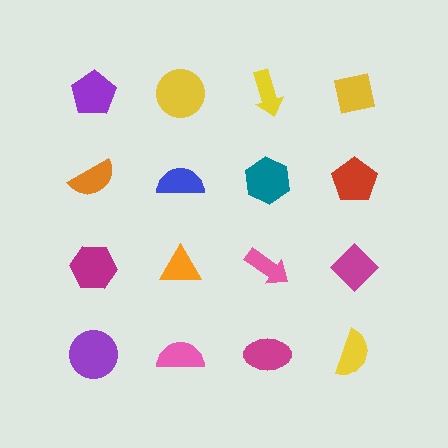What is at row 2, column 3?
A teal hexagon.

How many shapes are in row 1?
4 shapes.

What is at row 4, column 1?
A purple circle.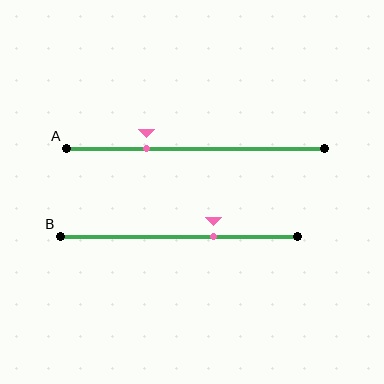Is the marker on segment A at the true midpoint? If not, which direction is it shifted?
No, the marker on segment A is shifted to the left by about 19% of the segment length.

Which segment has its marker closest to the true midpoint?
Segment B has its marker closest to the true midpoint.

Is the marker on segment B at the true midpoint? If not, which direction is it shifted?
No, the marker on segment B is shifted to the right by about 15% of the segment length.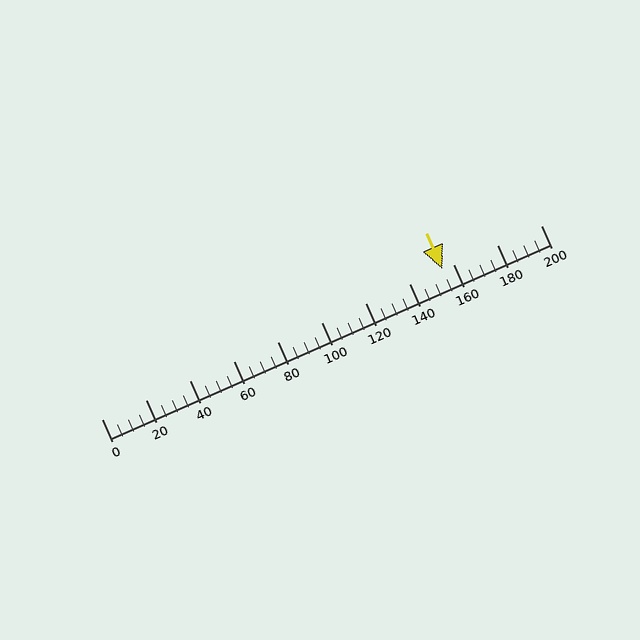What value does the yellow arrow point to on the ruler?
The yellow arrow points to approximately 155.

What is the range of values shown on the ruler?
The ruler shows values from 0 to 200.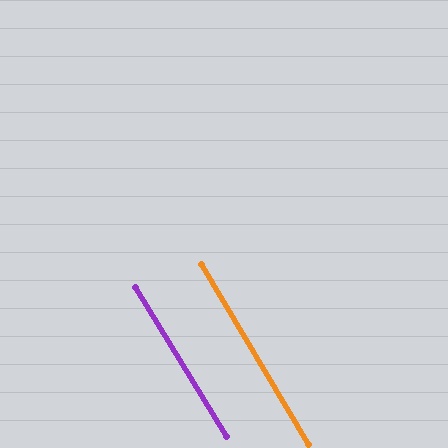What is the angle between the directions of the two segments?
Approximately 1 degree.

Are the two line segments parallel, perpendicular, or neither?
Parallel — their directions differ by only 0.8°.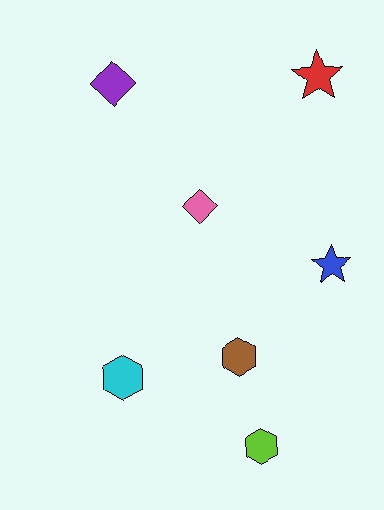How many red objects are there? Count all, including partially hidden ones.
There is 1 red object.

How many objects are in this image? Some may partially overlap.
There are 7 objects.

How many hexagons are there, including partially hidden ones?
There are 3 hexagons.